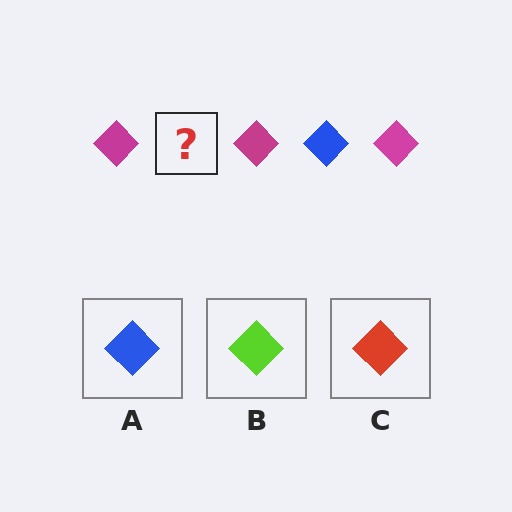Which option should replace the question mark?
Option A.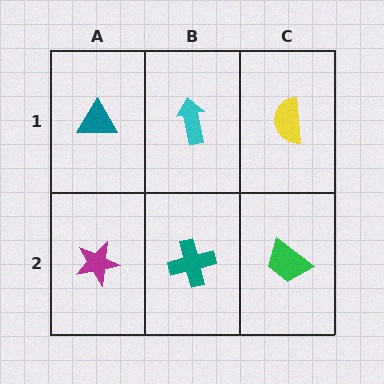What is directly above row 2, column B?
A cyan arrow.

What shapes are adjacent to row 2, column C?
A yellow semicircle (row 1, column C), a teal cross (row 2, column B).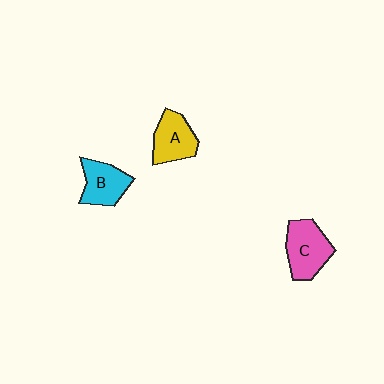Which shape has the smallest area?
Shape B (cyan).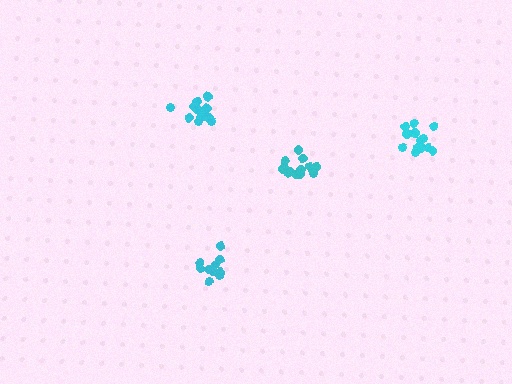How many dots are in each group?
Group 1: 14 dots, Group 2: 14 dots, Group 3: 14 dots, Group 4: 10 dots (52 total).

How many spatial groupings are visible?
There are 4 spatial groupings.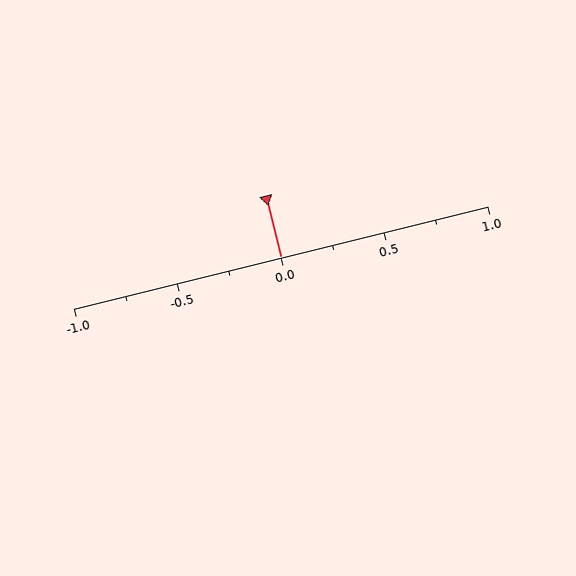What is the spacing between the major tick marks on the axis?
The major ticks are spaced 0.5 apart.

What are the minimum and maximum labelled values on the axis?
The axis runs from -1.0 to 1.0.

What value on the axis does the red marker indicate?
The marker indicates approximately 0.